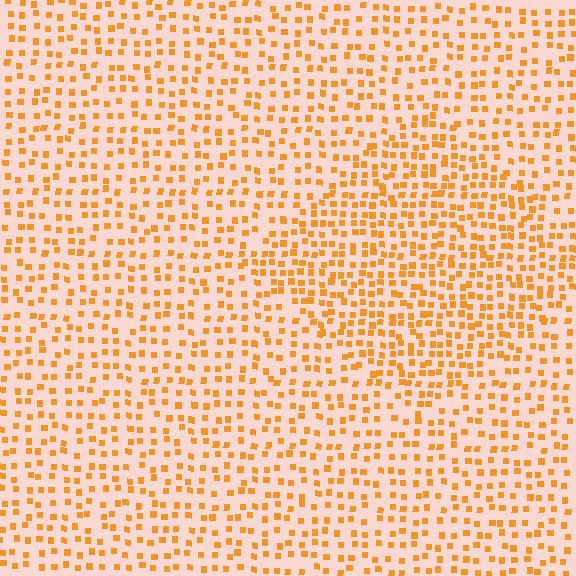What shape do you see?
I see a diamond.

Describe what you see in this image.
The image contains small orange elements arranged at two different densities. A diamond-shaped region is visible where the elements are more densely packed than the surrounding area.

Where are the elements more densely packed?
The elements are more densely packed inside the diamond boundary.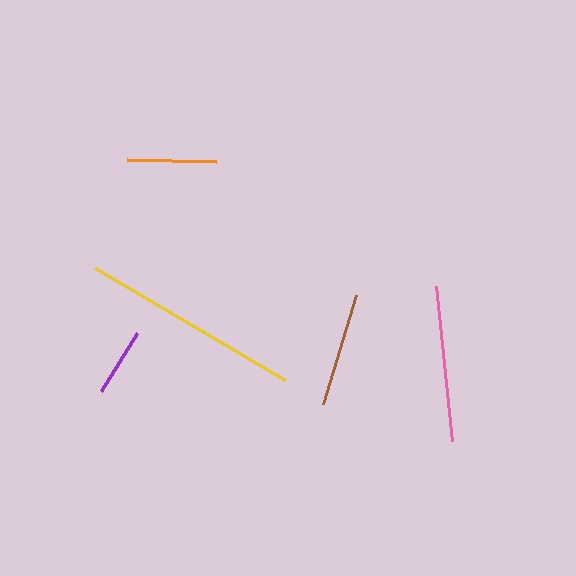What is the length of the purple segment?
The purple segment is approximately 68 pixels long.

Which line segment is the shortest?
The purple line is the shortest at approximately 68 pixels.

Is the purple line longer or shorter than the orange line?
The orange line is longer than the purple line.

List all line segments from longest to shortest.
From longest to shortest: yellow, pink, brown, orange, purple.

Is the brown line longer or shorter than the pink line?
The pink line is longer than the brown line.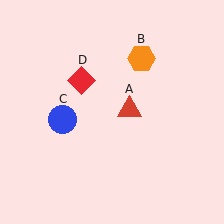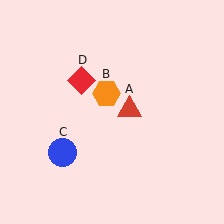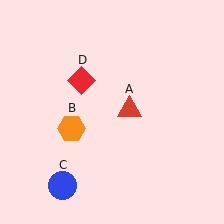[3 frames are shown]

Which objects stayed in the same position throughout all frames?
Red triangle (object A) and red diamond (object D) remained stationary.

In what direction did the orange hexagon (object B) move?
The orange hexagon (object B) moved down and to the left.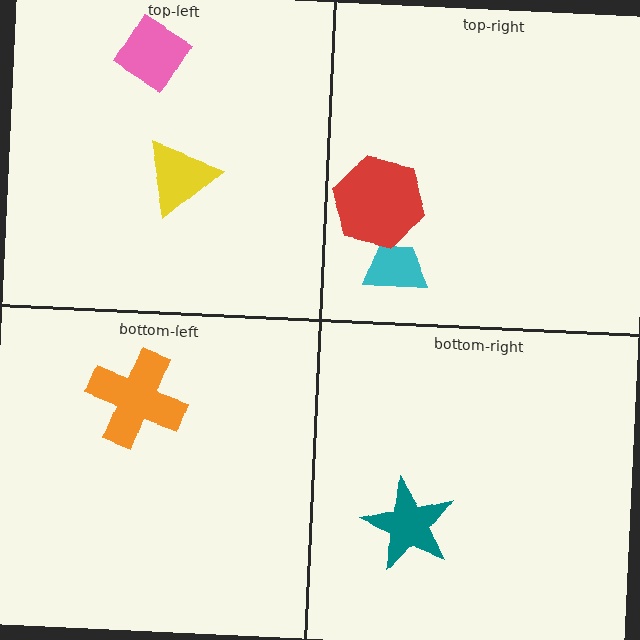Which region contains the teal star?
The bottom-right region.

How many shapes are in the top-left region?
2.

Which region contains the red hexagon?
The top-right region.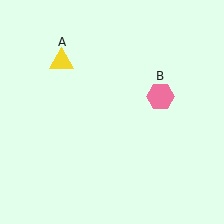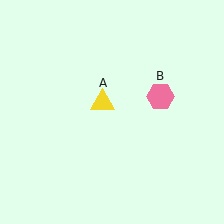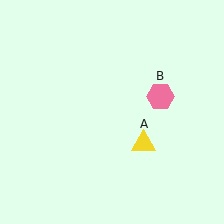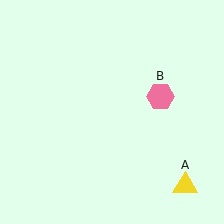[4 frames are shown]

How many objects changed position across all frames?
1 object changed position: yellow triangle (object A).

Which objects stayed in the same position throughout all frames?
Pink hexagon (object B) remained stationary.